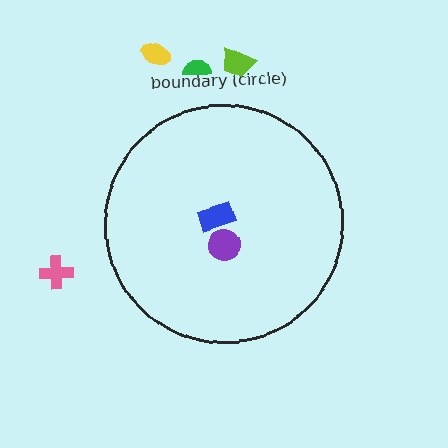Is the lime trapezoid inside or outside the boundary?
Outside.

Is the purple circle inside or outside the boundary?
Inside.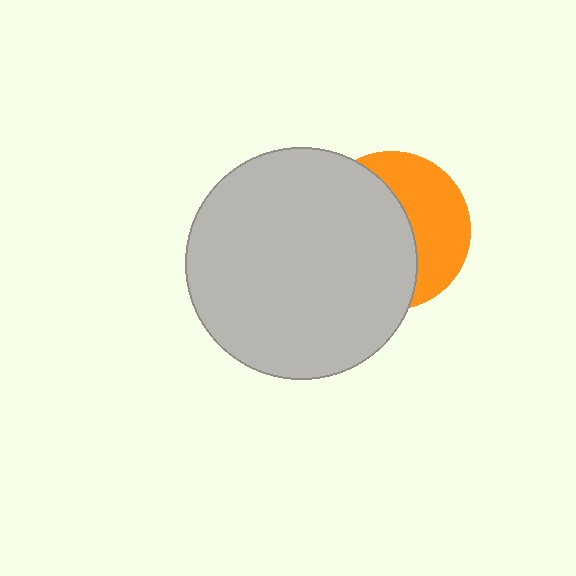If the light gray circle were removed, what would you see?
You would see the complete orange circle.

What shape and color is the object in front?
The object in front is a light gray circle.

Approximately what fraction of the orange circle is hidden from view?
Roughly 59% of the orange circle is hidden behind the light gray circle.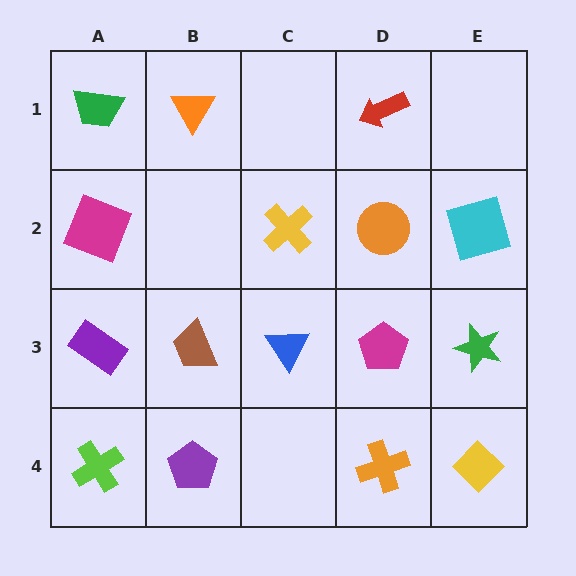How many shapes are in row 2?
4 shapes.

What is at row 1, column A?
A green trapezoid.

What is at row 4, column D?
An orange cross.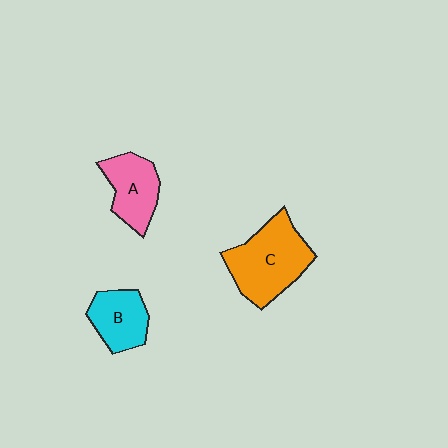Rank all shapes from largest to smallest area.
From largest to smallest: C (orange), A (pink), B (cyan).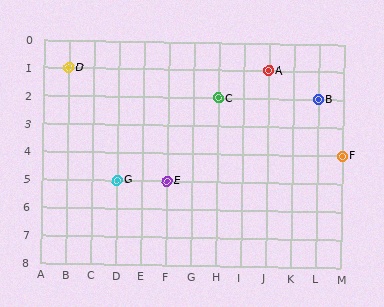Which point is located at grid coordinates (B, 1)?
Point D is at (B, 1).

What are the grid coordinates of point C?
Point C is at grid coordinates (H, 2).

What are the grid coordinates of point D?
Point D is at grid coordinates (B, 1).